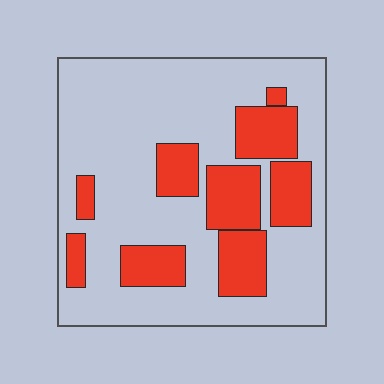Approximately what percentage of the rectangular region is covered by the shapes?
Approximately 30%.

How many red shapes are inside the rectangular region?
9.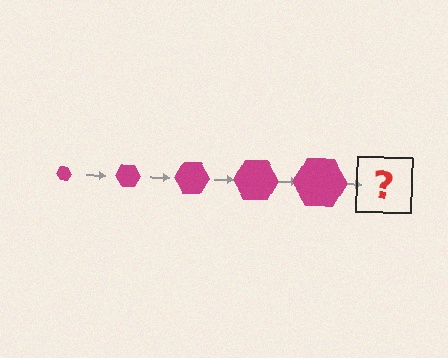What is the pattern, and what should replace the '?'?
The pattern is that the hexagon gets progressively larger each step. The '?' should be a magenta hexagon, larger than the previous one.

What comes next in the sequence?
The next element should be a magenta hexagon, larger than the previous one.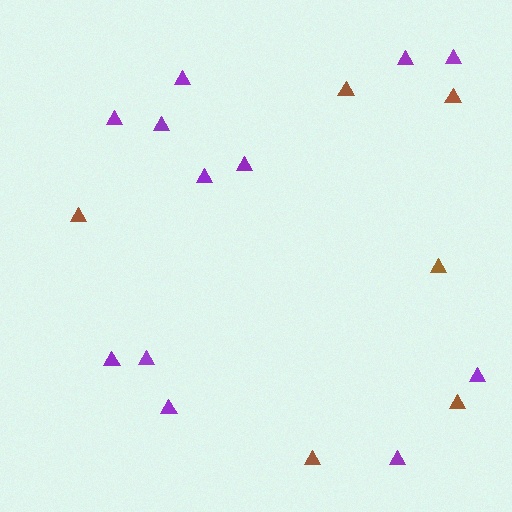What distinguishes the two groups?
There are 2 groups: one group of purple triangles (12) and one group of brown triangles (6).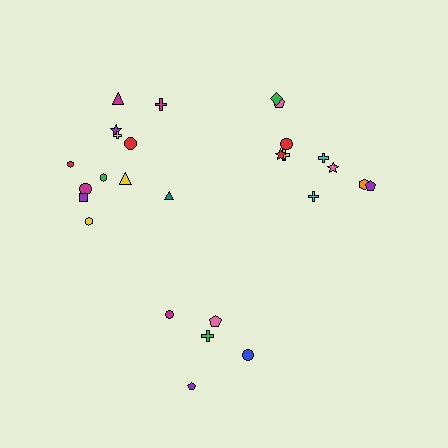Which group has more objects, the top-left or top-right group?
The top-left group.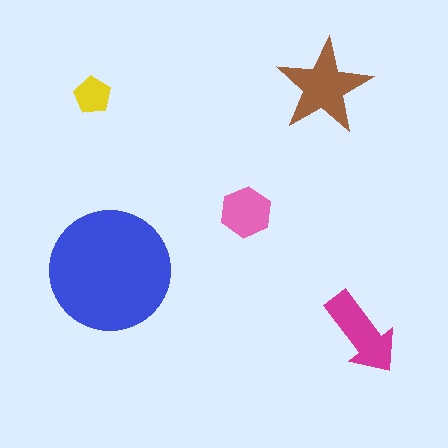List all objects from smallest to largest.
The yellow pentagon, the pink hexagon, the magenta arrow, the brown star, the blue circle.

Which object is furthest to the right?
The magenta arrow is rightmost.